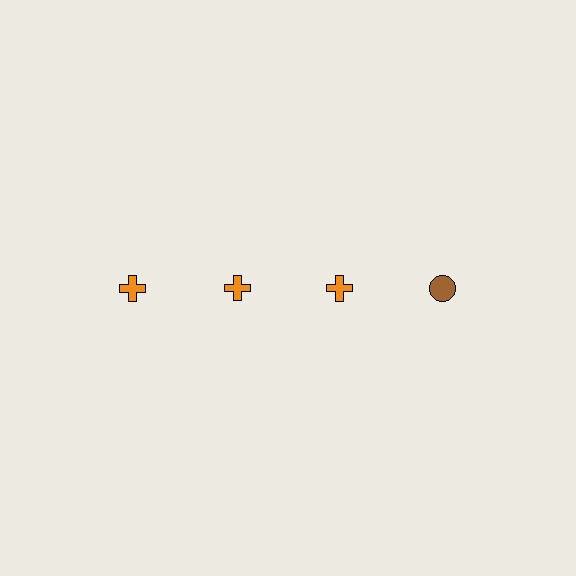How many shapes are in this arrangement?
There are 4 shapes arranged in a grid pattern.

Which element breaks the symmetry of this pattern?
The brown circle in the top row, second from right column breaks the symmetry. All other shapes are orange crosses.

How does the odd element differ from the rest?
It differs in both color (brown instead of orange) and shape (circle instead of cross).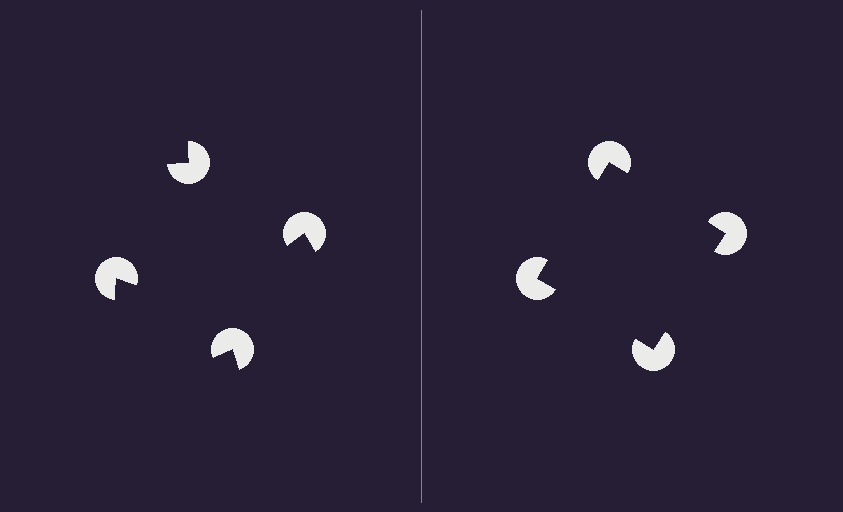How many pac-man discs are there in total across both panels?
8 — 4 on each side.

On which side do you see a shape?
An illusory square appears on the right side. On the left side the wedge cuts are rotated, so no coherent shape forms.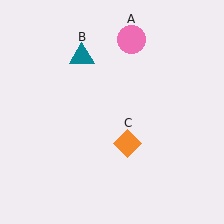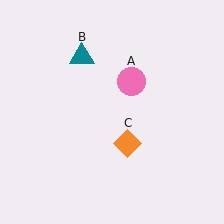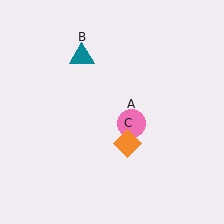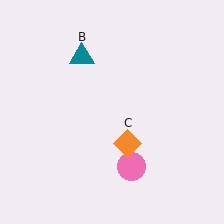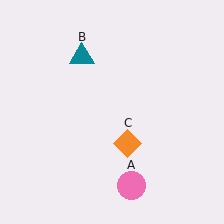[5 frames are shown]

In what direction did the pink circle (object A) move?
The pink circle (object A) moved down.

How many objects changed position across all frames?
1 object changed position: pink circle (object A).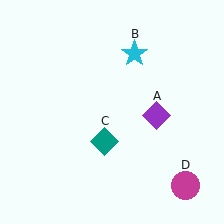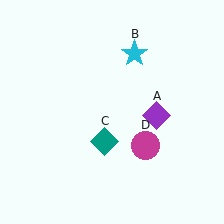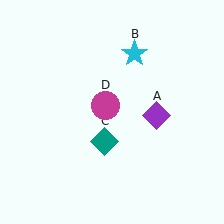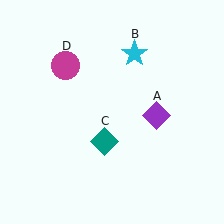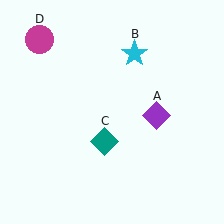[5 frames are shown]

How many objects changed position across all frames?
1 object changed position: magenta circle (object D).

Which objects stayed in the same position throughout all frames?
Purple diamond (object A) and cyan star (object B) and teal diamond (object C) remained stationary.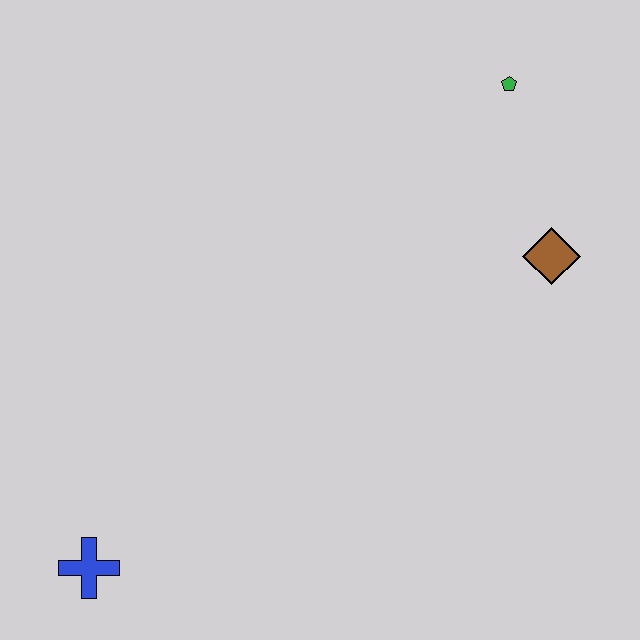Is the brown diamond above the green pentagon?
No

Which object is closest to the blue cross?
The brown diamond is closest to the blue cross.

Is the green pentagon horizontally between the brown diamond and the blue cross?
Yes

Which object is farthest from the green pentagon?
The blue cross is farthest from the green pentagon.